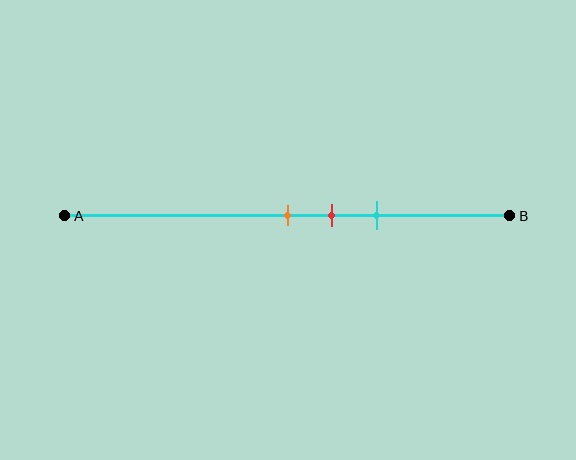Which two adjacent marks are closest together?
The orange and red marks are the closest adjacent pair.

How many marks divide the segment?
There are 3 marks dividing the segment.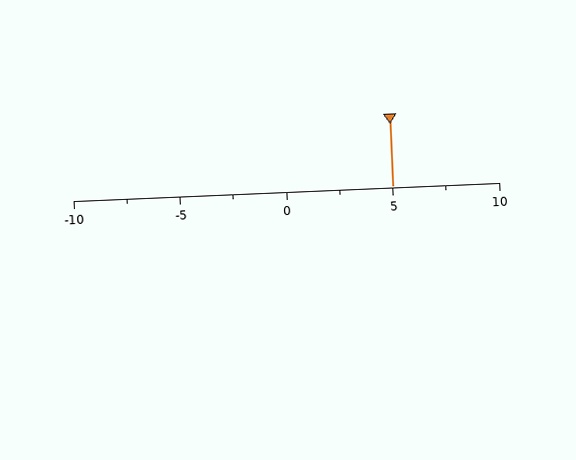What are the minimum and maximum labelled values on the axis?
The axis runs from -10 to 10.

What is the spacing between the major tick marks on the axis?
The major ticks are spaced 5 apart.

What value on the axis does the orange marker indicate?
The marker indicates approximately 5.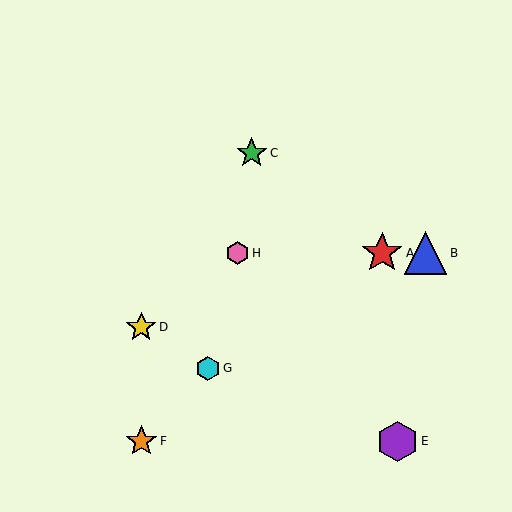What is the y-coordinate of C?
Object C is at y≈153.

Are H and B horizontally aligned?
Yes, both are at y≈253.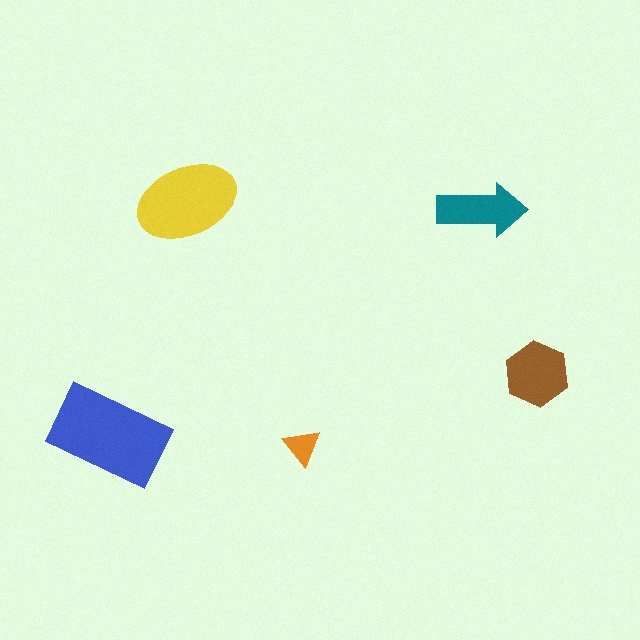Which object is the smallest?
The orange triangle.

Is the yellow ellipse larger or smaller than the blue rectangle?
Smaller.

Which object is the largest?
The blue rectangle.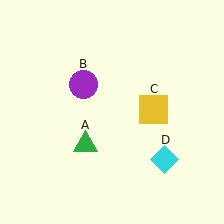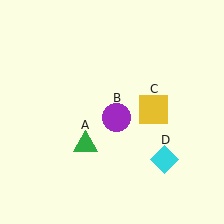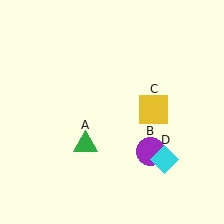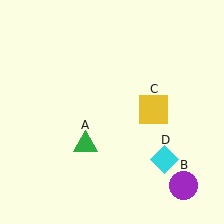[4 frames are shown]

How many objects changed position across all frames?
1 object changed position: purple circle (object B).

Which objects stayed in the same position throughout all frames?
Green triangle (object A) and yellow square (object C) and cyan diamond (object D) remained stationary.